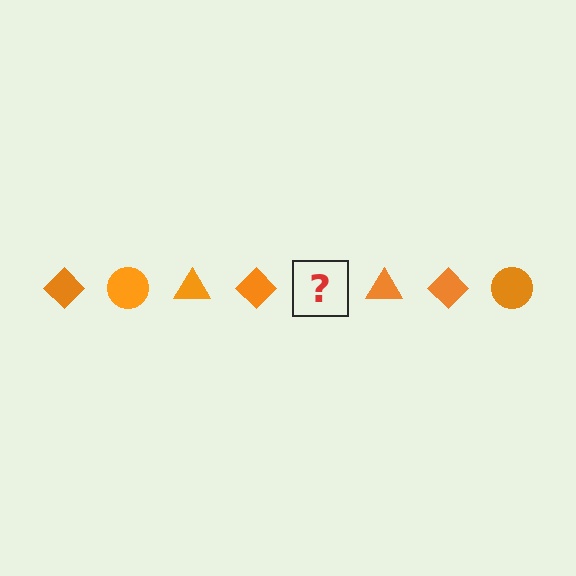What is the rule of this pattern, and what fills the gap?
The rule is that the pattern cycles through diamond, circle, triangle shapes in orange. The gap should be filled with an orange circle.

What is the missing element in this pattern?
The missing element is an orange circle.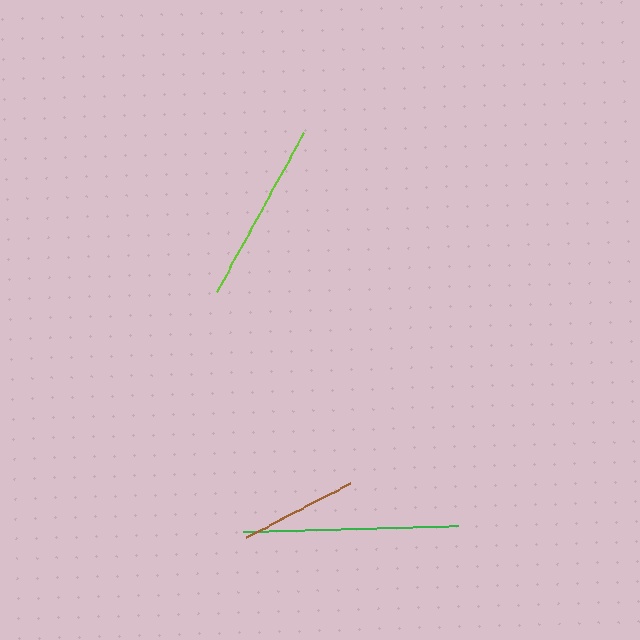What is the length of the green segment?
The green segment is approximately 215 pixels long.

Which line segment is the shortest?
The brown line is the shortest at approximately 116 pixels.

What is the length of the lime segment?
The lime segment is approximately 180 pixels long.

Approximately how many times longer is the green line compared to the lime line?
The green line is approximately 1.2 times the length of the lime line.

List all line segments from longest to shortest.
From longest to shortest: green, lime, brown.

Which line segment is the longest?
The green line is the longest at approximately 215 pixels.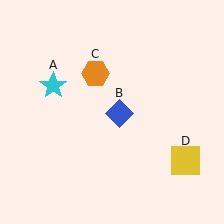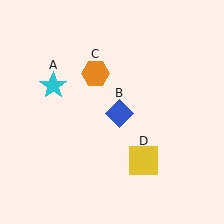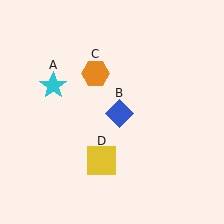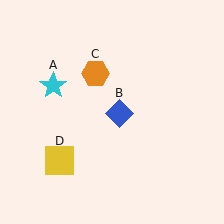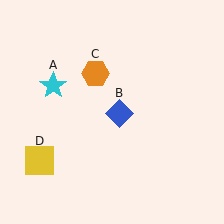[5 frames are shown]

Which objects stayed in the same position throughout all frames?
Cyan star (object A) and blue diamond (object B) and orange hexagon (object C) remained stationary.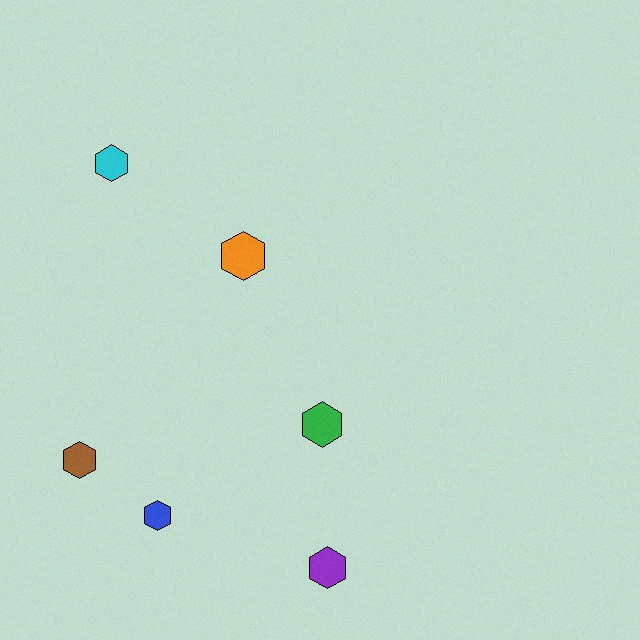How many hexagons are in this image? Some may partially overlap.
There are 6 hexagons.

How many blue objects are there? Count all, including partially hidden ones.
There is 1 blue object.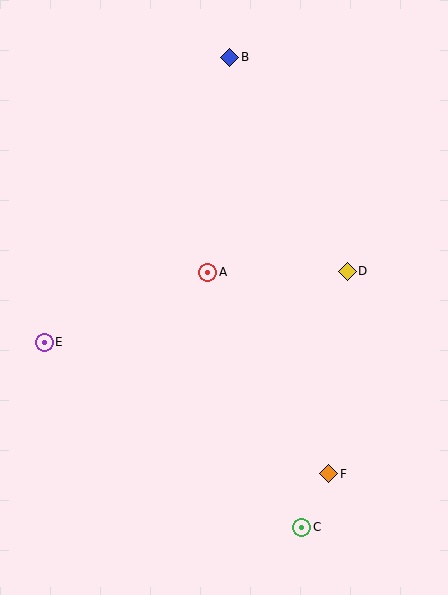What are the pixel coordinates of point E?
Point E is at (44, 342).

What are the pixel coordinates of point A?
Point A is at (208, 272).